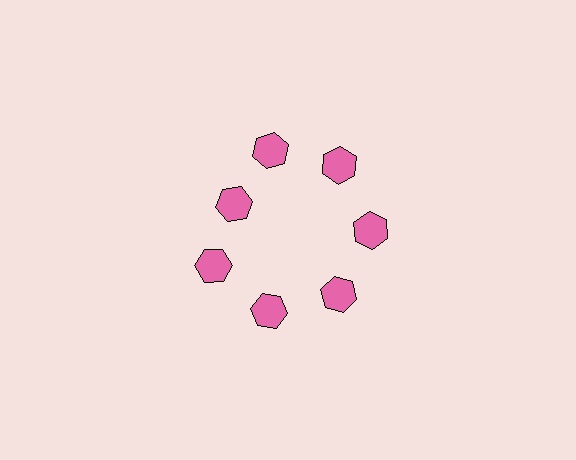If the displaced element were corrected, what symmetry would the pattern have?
It would have 7-fold rotational symmetry — the pattern would map onto itself every 51 degrees.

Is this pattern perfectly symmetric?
No. The 7 pink hexagons are arranged in a ring, but one element near the 10 o'clock position is pulled inward toward the center, breaking the 7-fold rotational symmetry.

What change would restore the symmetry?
The symmetry would be restored by moving it outward, back onto the ring so that all 7 hexagons sit at equal angles and equal distance from the center.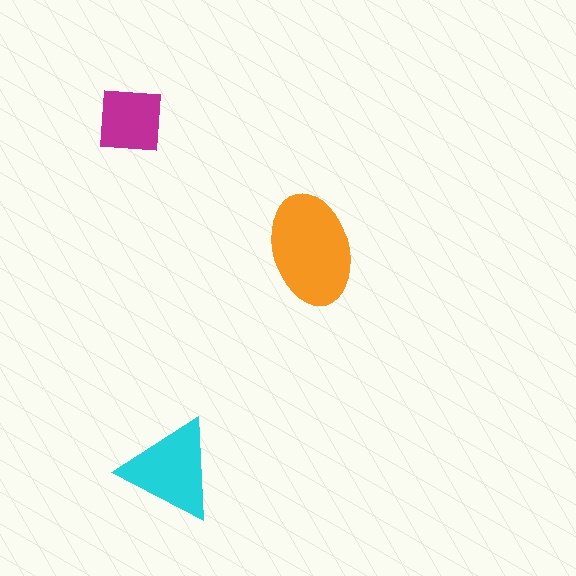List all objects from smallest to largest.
The magenta square, the cyan triangle, the orange ellipse.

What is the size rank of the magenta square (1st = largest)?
3rd.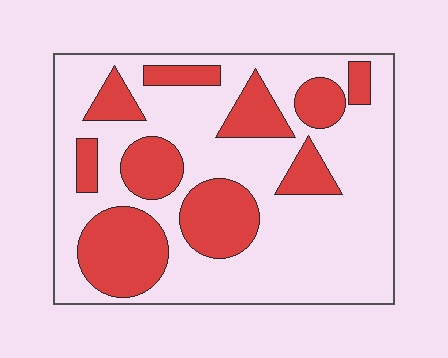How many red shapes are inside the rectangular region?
10.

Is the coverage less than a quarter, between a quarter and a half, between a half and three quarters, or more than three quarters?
Between a quarter and a half.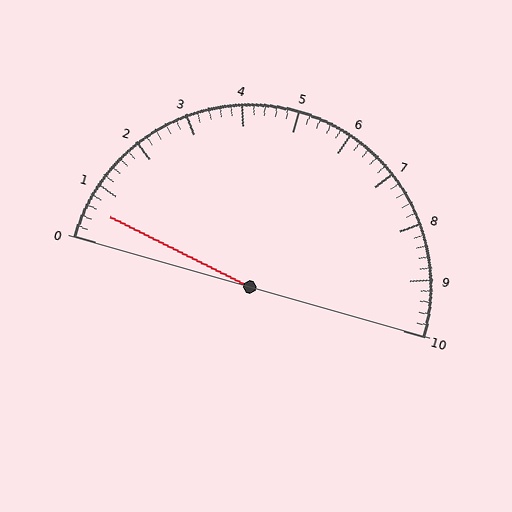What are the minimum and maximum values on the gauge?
The gauge ranges from 0 to 10.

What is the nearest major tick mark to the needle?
The nearest major tick mark is 1.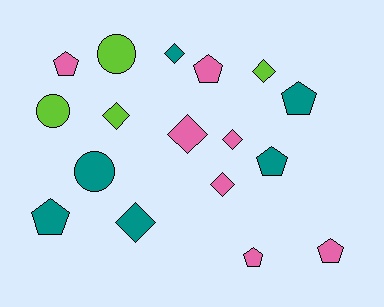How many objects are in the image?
There are 17 objects.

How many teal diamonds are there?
There are 2 teal diamonds.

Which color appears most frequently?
Pink, with 7 objects.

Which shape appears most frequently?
Diamond, with 7 objects.